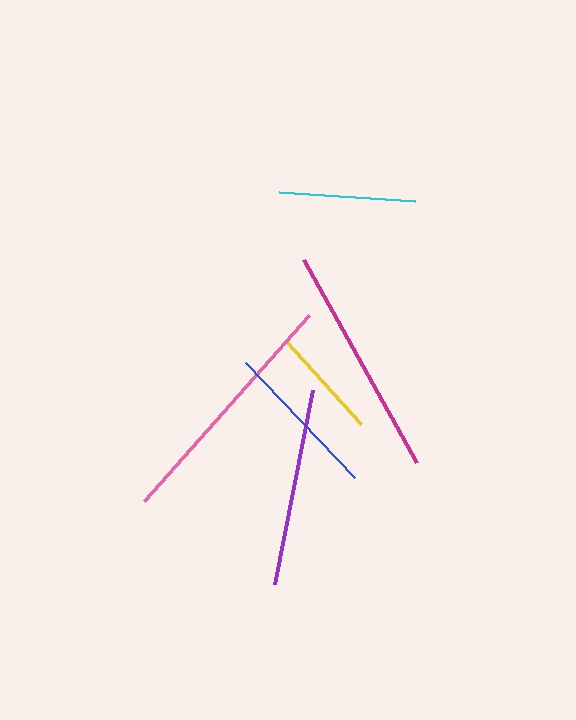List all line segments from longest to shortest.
From longest to shortest: pink, magenta, purple, blue, cyan, yellow.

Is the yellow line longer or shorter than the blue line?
The blue line is longer than the yellow line.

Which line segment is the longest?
The pink line is the longest at approximately 249 pixels.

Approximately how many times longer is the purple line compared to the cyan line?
The purple line is approximately 1.4 times the length of the cyan line.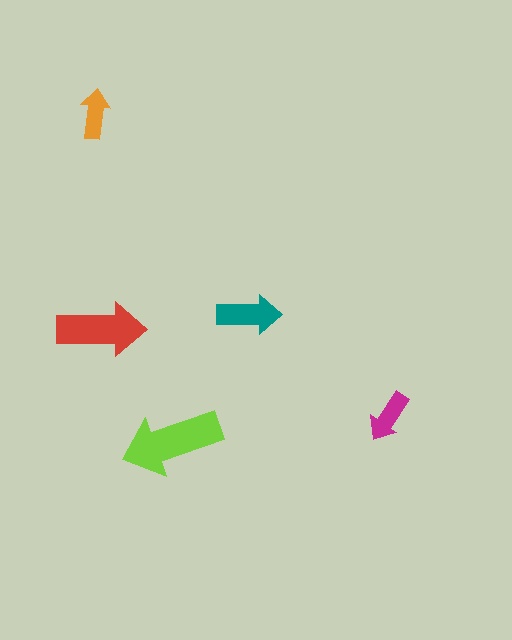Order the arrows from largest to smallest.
the lime one, the red one, the teal one, the magenta one, the orange one.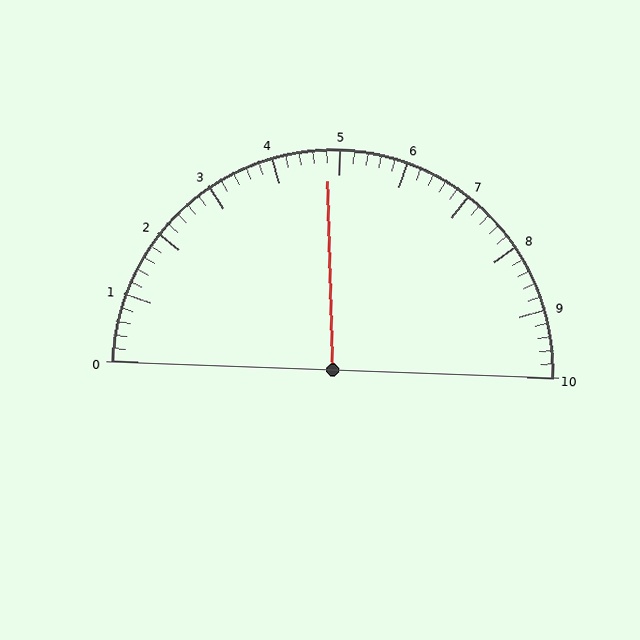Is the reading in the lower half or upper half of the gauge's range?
The reading is in the lower half of the range (0 to 10).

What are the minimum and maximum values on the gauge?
The gauge ranges from 0 to 10.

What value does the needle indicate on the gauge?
The needle indicates approximately 4.8.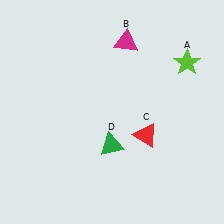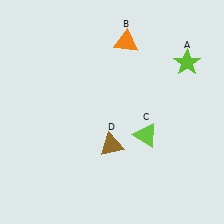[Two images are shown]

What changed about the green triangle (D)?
In Image 1, D is green. In Image 2, it changed to brown.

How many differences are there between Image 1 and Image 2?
There are 3 differences between the two images.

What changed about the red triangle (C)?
In Image 1, C is red. In Image 2, it changed to lime.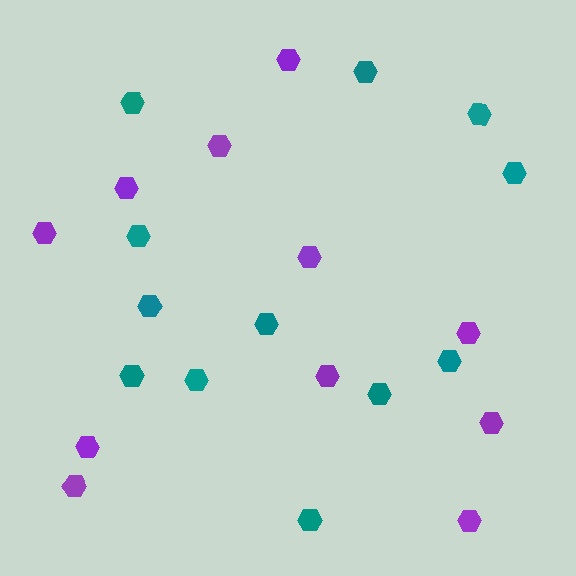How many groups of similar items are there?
There are 2 groups: one group of purple hexagons (11) and one group of teal hexagons (12).